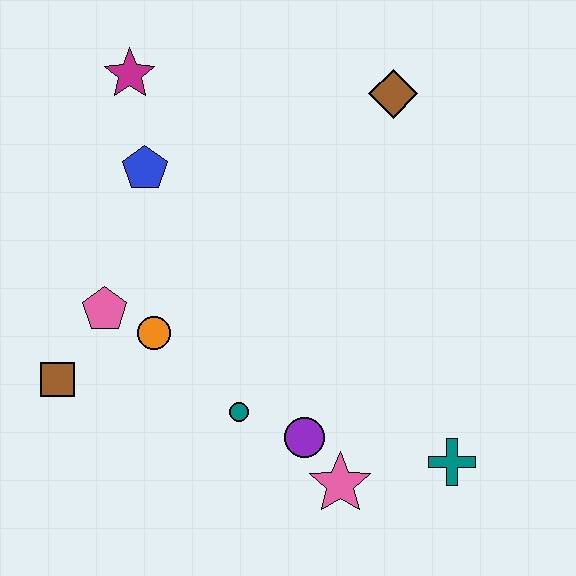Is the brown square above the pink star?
Yes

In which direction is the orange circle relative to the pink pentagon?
The orange circle is to the right of the pink pentagon.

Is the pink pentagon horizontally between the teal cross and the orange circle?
No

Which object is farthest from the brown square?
The brown diamond is farthest from the brown square.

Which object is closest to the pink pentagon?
The orange circle is closest to the pink pentagon.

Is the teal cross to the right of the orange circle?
Yes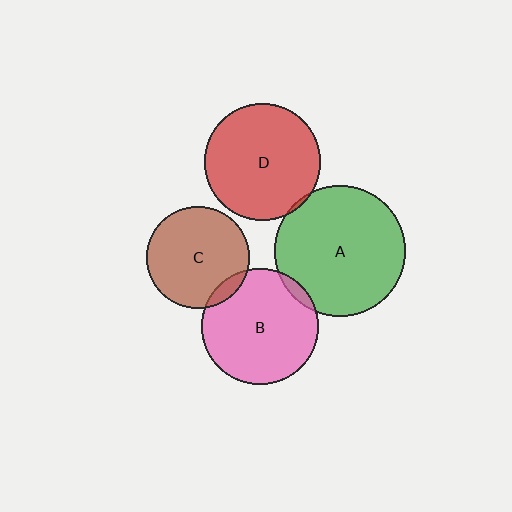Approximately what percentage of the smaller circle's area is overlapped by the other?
Approximately 10%.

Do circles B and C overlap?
Yes.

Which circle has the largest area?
Circle A (green).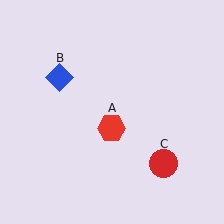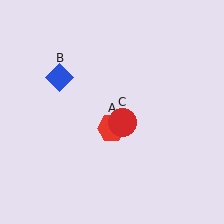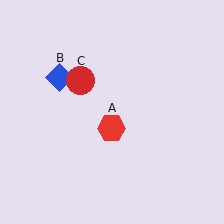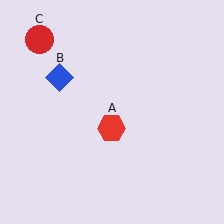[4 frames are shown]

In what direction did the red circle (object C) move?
The red circle (object C) moved up and to the left.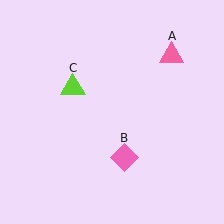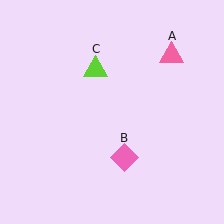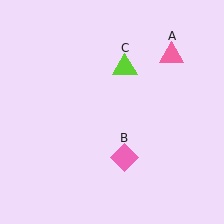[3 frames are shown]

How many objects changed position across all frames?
1 object changed position: lime triangle (object C).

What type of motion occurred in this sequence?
The lime triangle (object C) rotated clockwise around the center of the scene.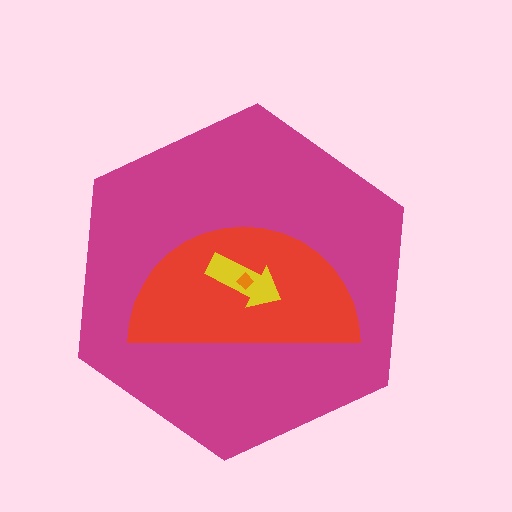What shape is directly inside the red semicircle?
The yellow arrow.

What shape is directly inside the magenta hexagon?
The red semicircle.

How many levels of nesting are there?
4.